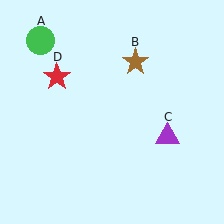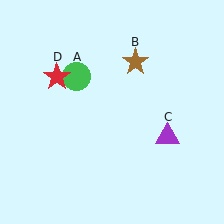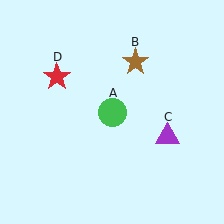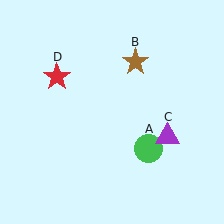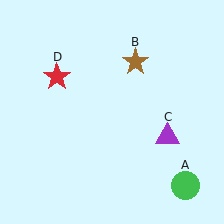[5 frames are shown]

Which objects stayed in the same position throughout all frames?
Brown star (object B) and purple triangle (object C) and red star (object D) remained stationary.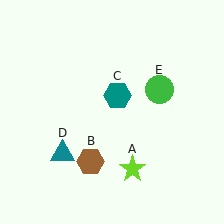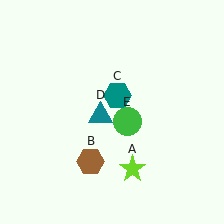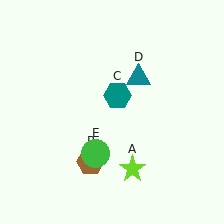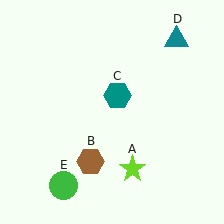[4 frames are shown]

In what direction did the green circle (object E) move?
The green circle (object E) moved down and to the left.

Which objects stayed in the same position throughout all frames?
Lime star (object A) and brown hexagon (object B) and teal hexagon (object C) remained stationary.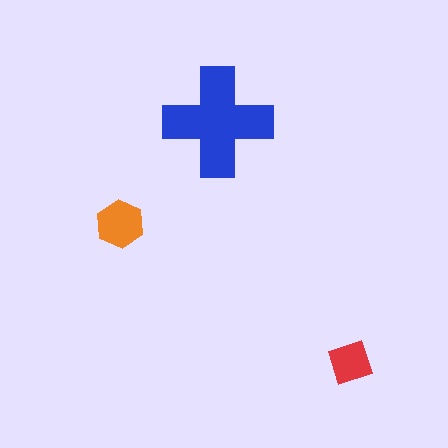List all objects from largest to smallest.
The blue cross, the orange hexagon, the red square.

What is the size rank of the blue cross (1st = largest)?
1st.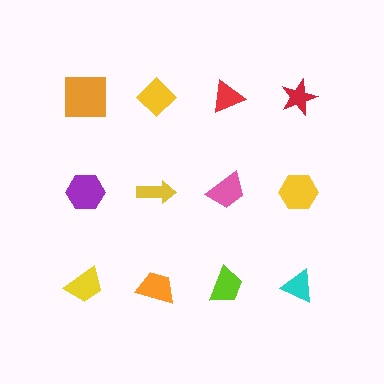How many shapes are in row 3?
4 shapes.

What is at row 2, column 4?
A yellow hexagon.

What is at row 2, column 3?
A pink trapezoid.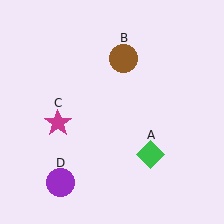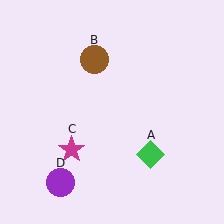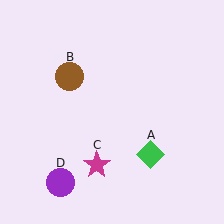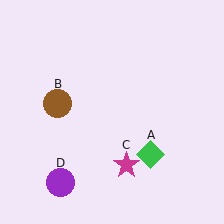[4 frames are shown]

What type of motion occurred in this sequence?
The brown circle (object B), magenta star (object C) rotated counterclockwise around the center of the scene.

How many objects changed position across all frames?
2 objects changed position: brown circle (object B), magenta star (object C).